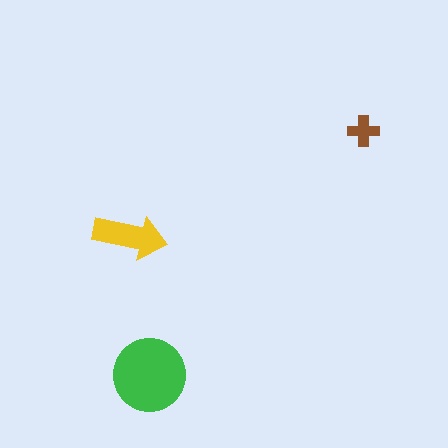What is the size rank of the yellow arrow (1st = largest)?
2nd.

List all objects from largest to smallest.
The green circle, the yellow arrow, the brown cross.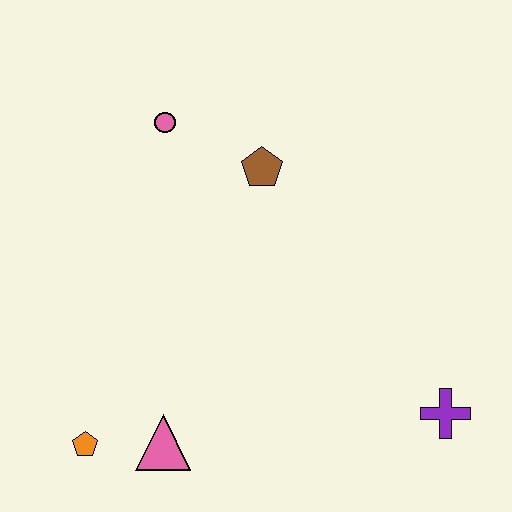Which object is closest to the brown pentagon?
The pink circle is closest to the brown pentagon.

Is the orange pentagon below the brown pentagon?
Yes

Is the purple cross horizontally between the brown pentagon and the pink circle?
No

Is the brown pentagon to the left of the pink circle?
No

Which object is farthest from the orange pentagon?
The purple cross is farthest from the orange pentagon.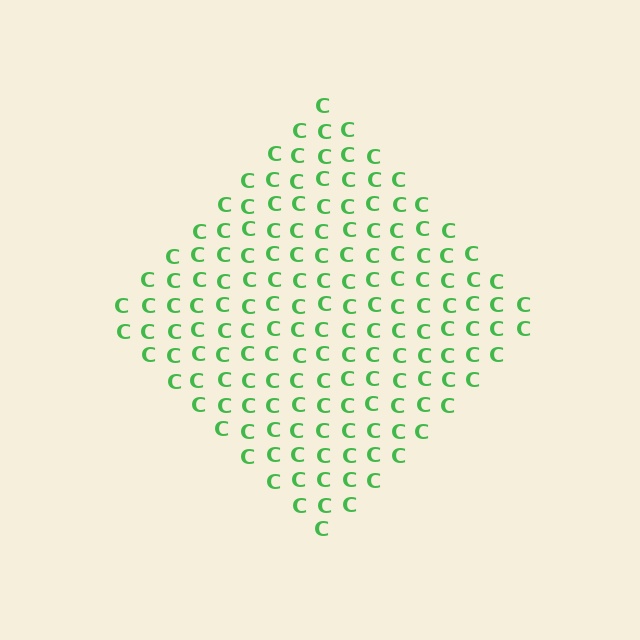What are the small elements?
The small elements are letter C's.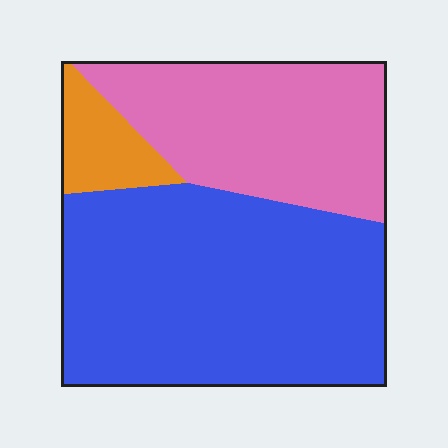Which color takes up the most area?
Blue, at roughly 60%.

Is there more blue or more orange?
Blue.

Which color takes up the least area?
Orange, at roughly 10%.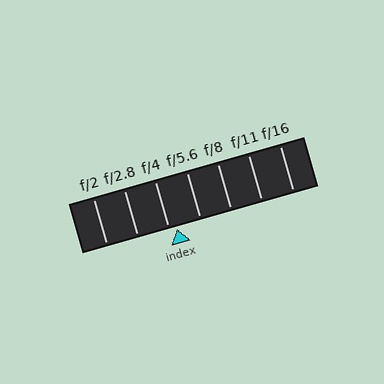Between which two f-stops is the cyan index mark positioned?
The index mark is between f/4 and f/5.6.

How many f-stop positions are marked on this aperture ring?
There are 7 f-stop positions marked.